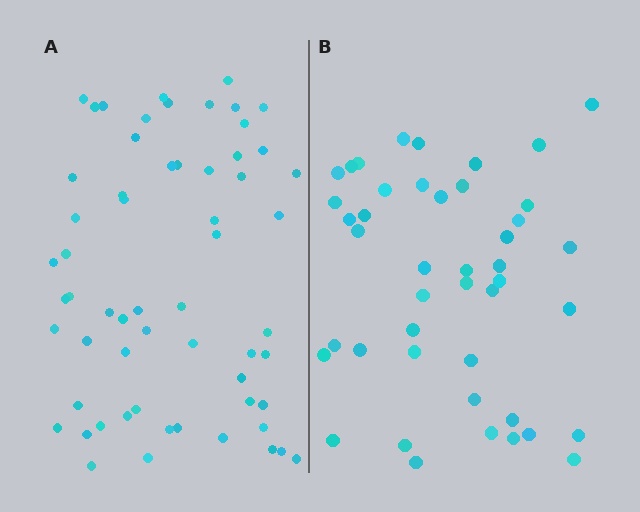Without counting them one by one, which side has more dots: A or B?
Region A (the left region) has more dots.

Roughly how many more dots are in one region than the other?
Region A has approximately 15 more dots than region B.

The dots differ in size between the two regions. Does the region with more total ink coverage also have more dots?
No. Region B has more total ink coverage because its dots are larger, but region A actually contains more individual dots. Total area can be misleading — the number of items is what matters here.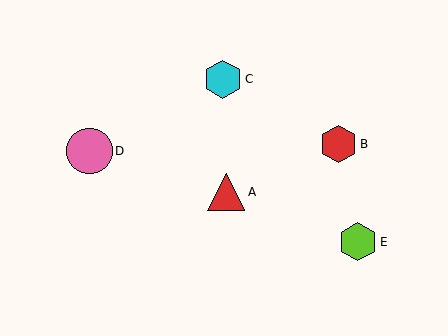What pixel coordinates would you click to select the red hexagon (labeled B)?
Click at (339, 144) to select the red hexagon B.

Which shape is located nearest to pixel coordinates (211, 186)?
The red triangle (labeled A) at (226, 192) is nearest to that location.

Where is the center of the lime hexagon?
The center of the lime hexagon is at (358, 242).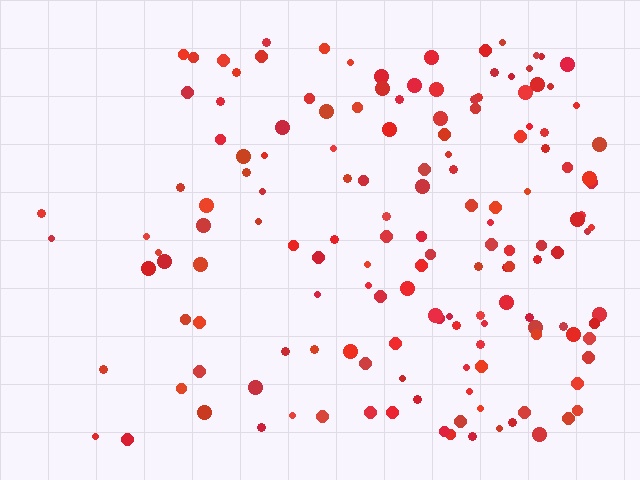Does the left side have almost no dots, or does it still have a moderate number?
Still a moderate number, just noticeably fewer than the right.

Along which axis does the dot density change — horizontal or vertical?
Horizontal.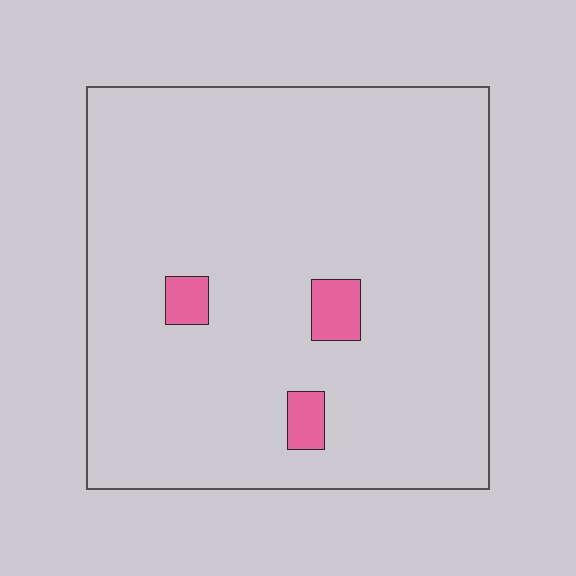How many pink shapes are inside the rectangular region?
3.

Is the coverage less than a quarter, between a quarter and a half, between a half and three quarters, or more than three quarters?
Less than a quarter.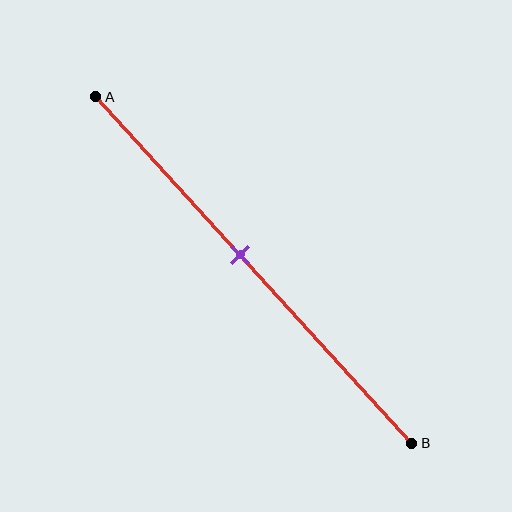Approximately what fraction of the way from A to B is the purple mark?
The purple mark is approximately 45% of the way from A to B.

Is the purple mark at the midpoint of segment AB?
No, the mark is at about 45% from A, not at the 50% midpoint.